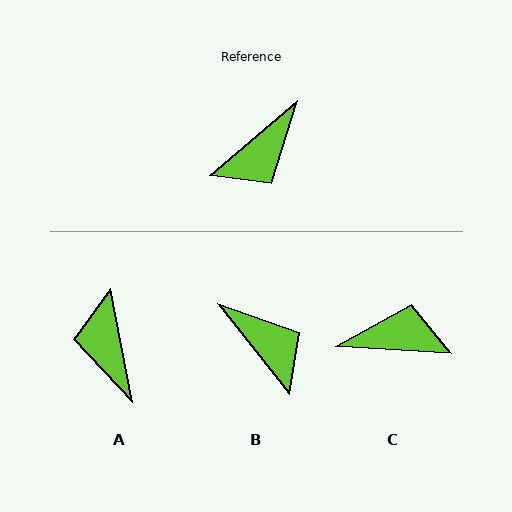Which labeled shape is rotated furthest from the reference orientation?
C, about 136 degrees away.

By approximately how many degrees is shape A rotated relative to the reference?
Approximately 119 degrees clockwise.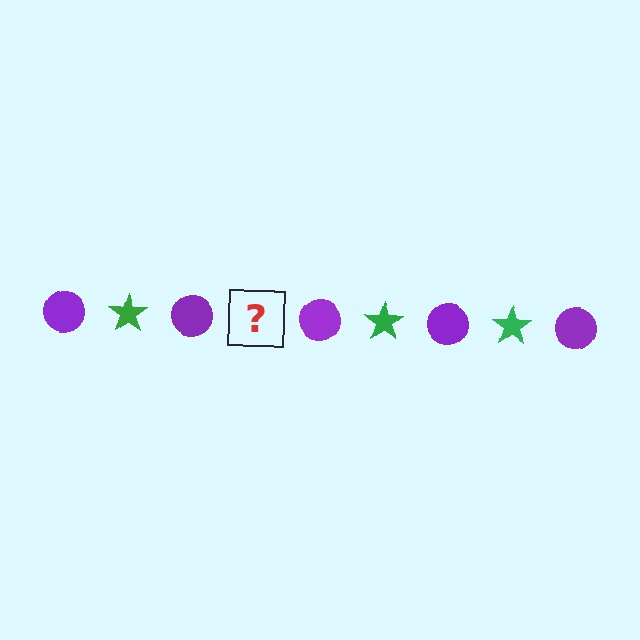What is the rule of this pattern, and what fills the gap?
The rule is that the pattern alternates between purple circle and green star. The gap should be filled with a green star.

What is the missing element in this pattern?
The missing element is a green star.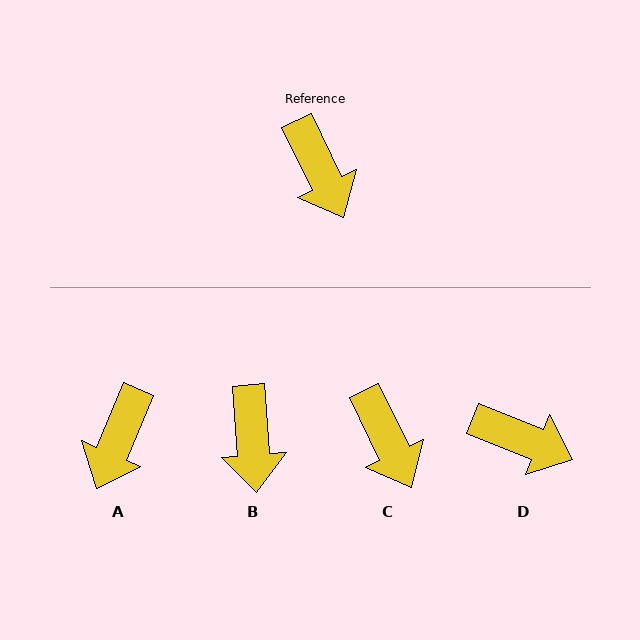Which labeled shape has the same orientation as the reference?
C.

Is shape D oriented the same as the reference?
No, it is off by about 42 degrees.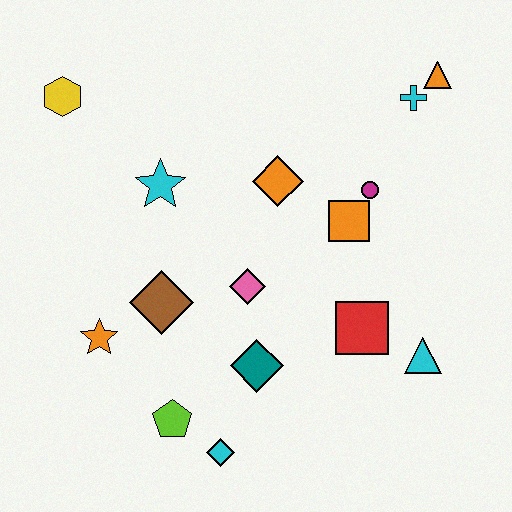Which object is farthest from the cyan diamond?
The orange triangle is farthest from the cyan diamond.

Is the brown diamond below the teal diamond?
No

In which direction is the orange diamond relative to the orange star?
The orange diamond is to the right of the orange star.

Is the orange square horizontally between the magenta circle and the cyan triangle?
No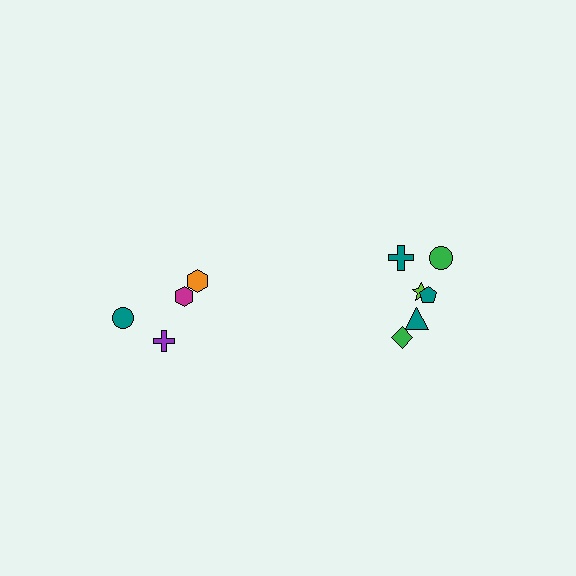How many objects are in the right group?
There are 6 objects.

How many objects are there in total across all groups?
There are 10 objects.